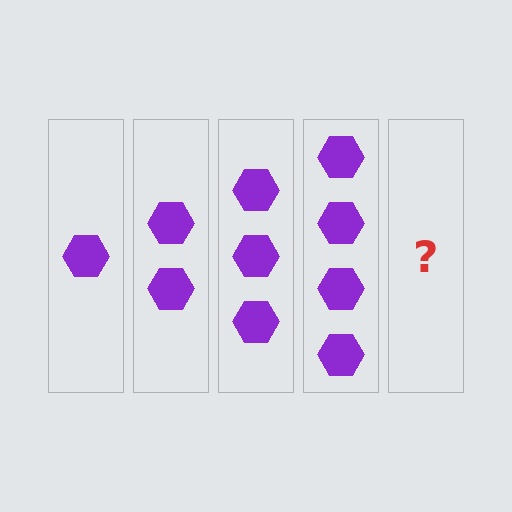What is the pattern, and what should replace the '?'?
The pattern is that each step adds one more hexagon. The '?' should be 5 hexagons.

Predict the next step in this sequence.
The next step is 5 hexagons.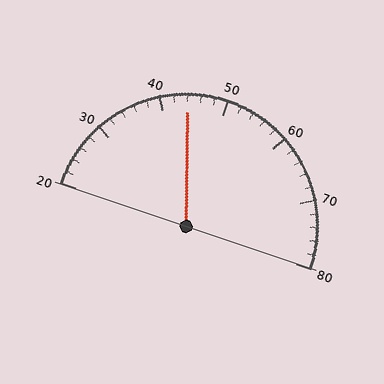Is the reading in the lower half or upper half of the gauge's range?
The reading is in the lower half of the range (20 to 80).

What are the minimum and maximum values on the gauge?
The gauge ranges from 20 to 80.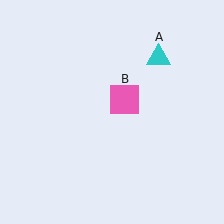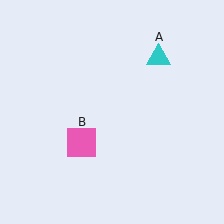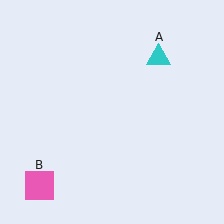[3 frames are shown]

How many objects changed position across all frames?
1 object changed position: pink square (object B).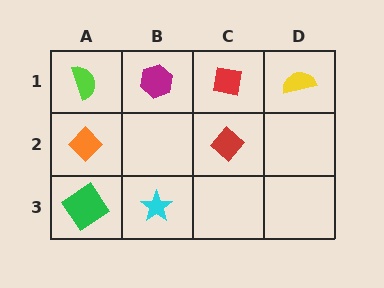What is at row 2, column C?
A red diamond.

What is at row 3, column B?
A cyan star.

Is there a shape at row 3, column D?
No, that cell is empty.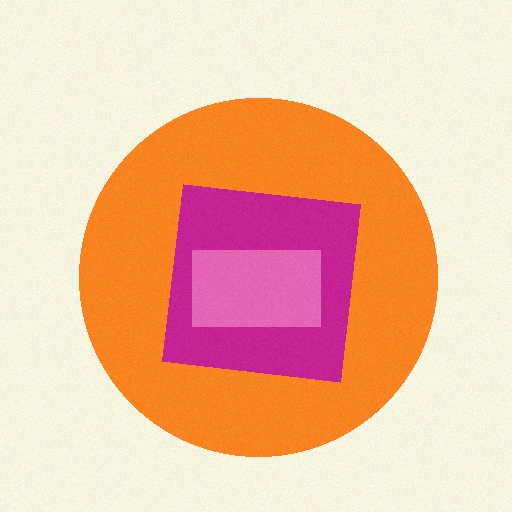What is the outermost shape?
The orange circle.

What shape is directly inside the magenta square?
The pink rectangle.